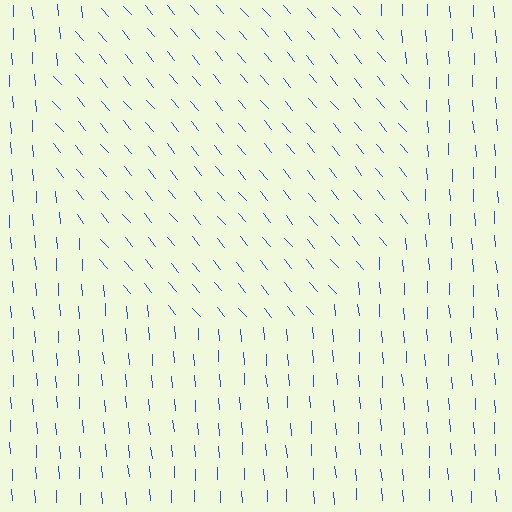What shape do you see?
I see a circle.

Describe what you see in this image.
The image is filled with small blue line segments. A circle region in the image has lines oriented differently from the surrounding lines, creating a visible texture boundary.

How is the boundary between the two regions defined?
The boundary is defined purely by a change in line orientation (approximately 36 degrees difference). All lines are the same color and thickness.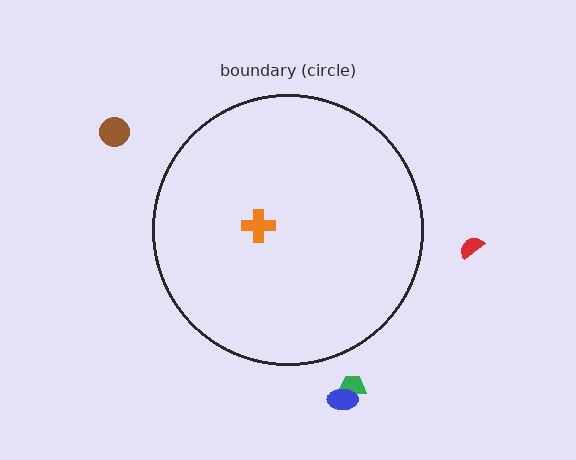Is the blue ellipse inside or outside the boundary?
Outside.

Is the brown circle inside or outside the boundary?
Outside.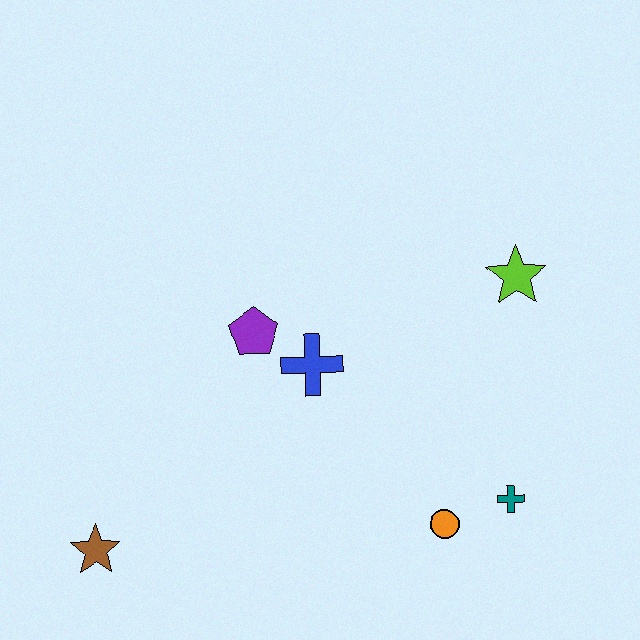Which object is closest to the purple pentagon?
The blue cross is closest to the purple pentagon.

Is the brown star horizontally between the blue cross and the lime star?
No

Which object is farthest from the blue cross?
The brown star is farthest from the blue cross.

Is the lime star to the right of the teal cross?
Yes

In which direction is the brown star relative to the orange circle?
The brown star is to the left of the orange circle.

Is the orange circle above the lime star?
No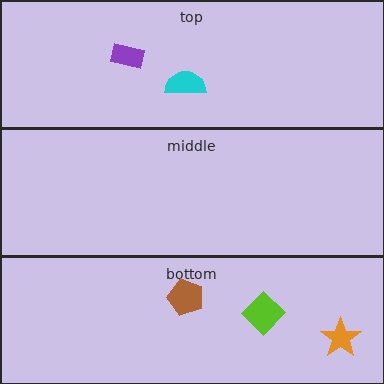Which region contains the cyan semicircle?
The top region.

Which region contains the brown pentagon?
The bottom region.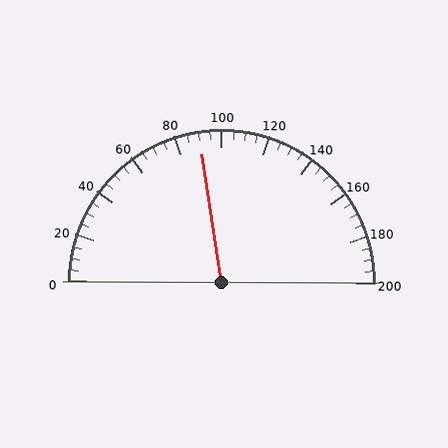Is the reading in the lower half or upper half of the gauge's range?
The reading is in the lower half of the range (0 to 200).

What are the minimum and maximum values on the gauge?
The gauge ranges from 0 to 200.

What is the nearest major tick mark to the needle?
The nearest major tick mark is 80.